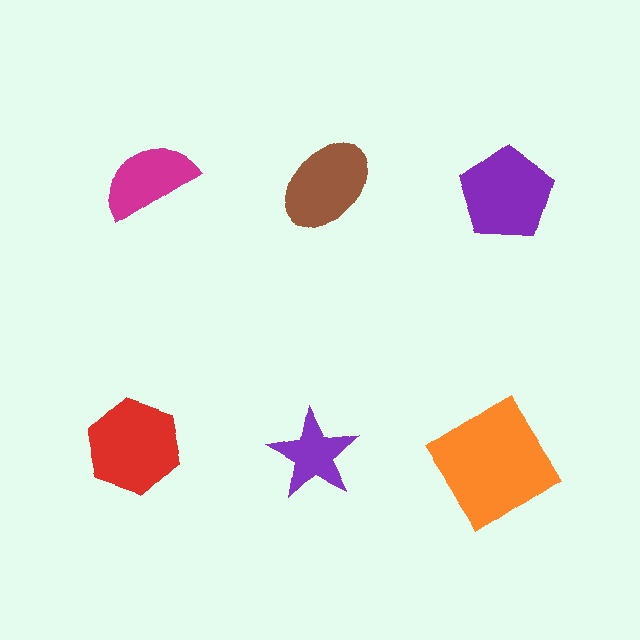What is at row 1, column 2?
A brown ellipse.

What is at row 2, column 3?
An orange diamond.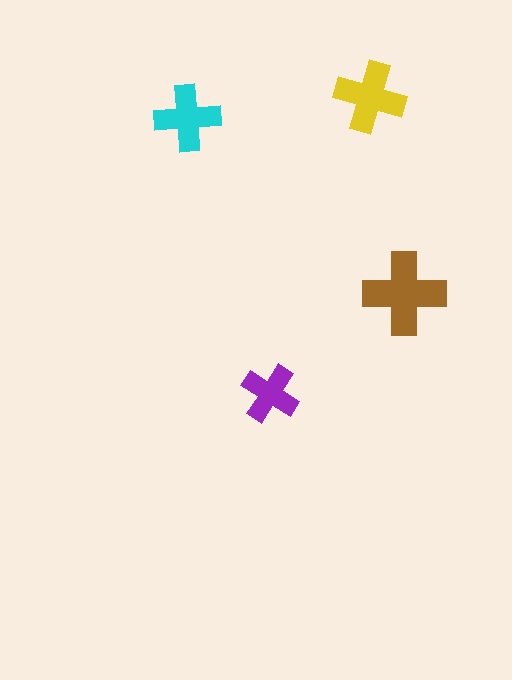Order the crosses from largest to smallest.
the brown one, the yellow one, the cyan one, the purple one.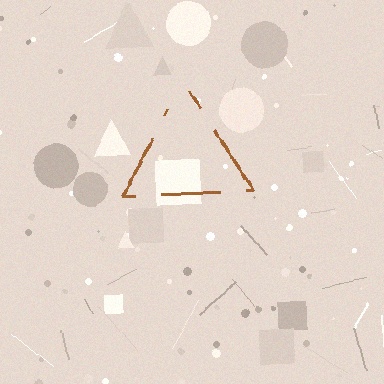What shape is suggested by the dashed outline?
The dashed outline suggests a triangle.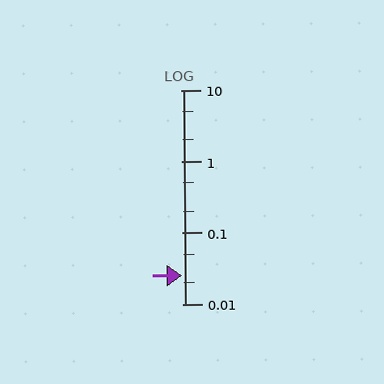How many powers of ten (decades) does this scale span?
The scale spans 3 decades, from 0.01 to 10.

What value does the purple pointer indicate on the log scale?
The pointer indicates approximately 0.025.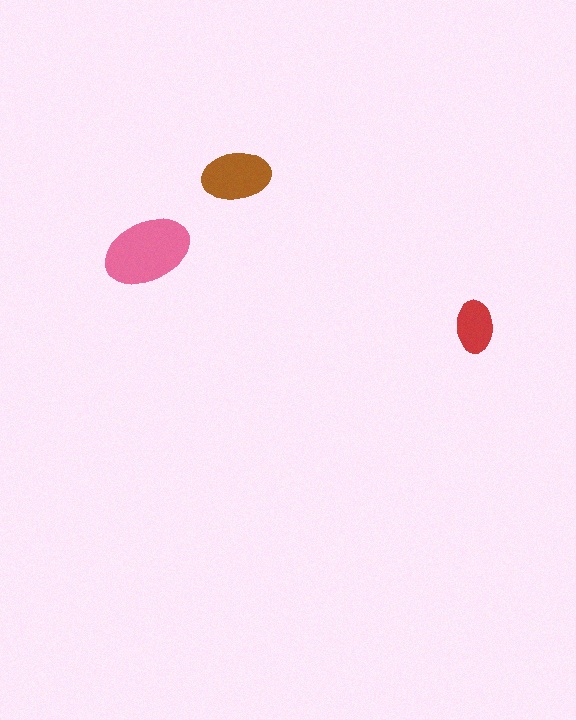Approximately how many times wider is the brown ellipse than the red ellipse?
About 1.5 times wider.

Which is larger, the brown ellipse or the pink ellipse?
The pink one.